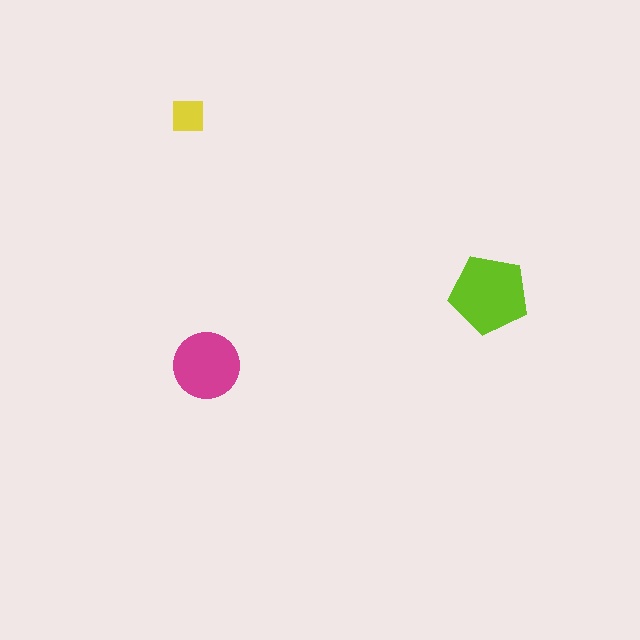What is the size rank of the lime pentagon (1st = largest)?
1st.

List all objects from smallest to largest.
The yellow square, the magenta circle, the lime pentagon.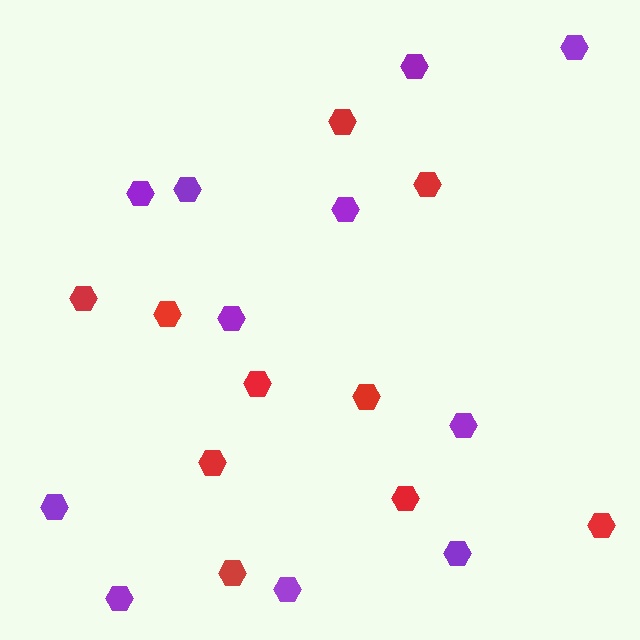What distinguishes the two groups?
There are 2 groups: one group of red hexagons (10) and one group of purple hexagons (11).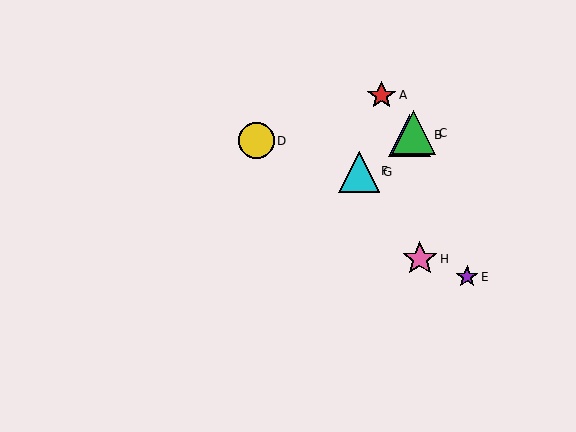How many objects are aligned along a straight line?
4 objects (B, C, F, G) are aligned along a straight line.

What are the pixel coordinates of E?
Object E is at (467, 277).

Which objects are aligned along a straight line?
Objects B, C, F, G are aligned along a straight line.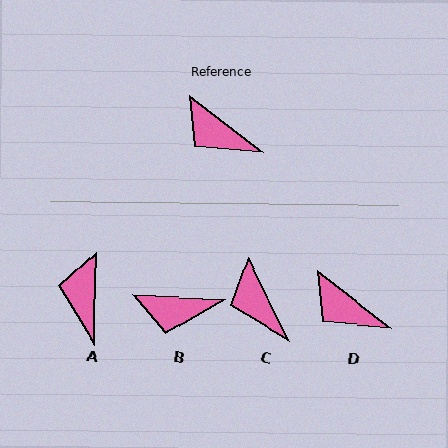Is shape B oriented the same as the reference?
No, it is off by about 35 degrees.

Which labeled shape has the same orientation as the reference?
D.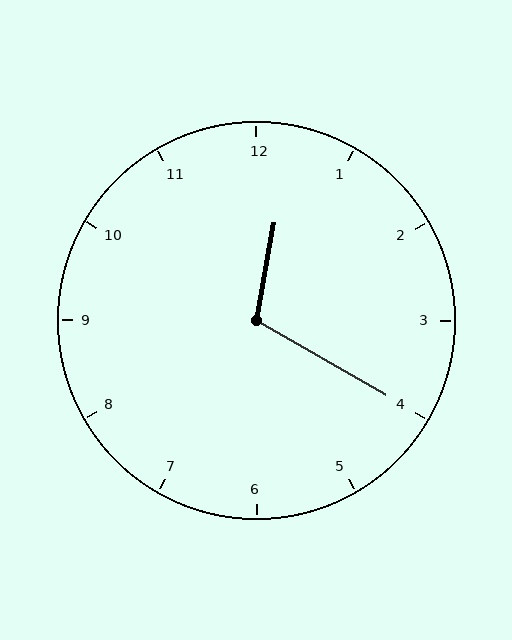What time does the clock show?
12:20.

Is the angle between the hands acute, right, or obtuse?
It is obtuse.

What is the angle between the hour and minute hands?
Approximately 110 degrees.